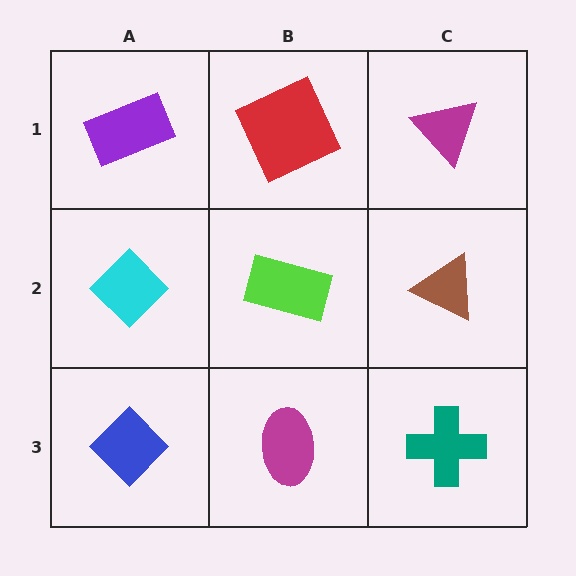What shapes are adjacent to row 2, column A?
A purple rectangle (row 1, column A), a blue diamond (row 3, column A), a lime rectangle (row 2, column B).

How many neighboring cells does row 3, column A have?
2.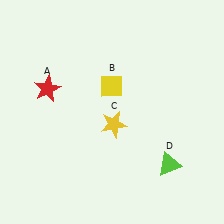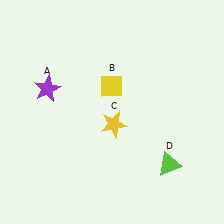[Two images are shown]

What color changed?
The star (A) changed from red in Image 1 to purple in Image 2.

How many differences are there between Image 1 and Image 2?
There is 1 difference between the two images.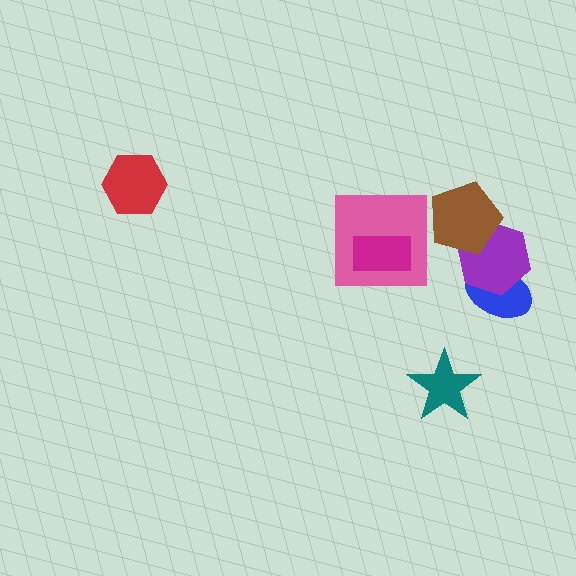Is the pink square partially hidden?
Yes, it is partially covered by another shape.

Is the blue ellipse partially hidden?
Yes, it is partially covered by another shape.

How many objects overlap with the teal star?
0 objects overlap with the teal star.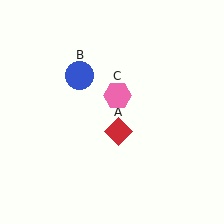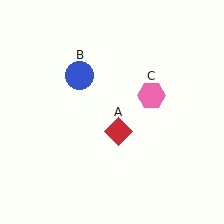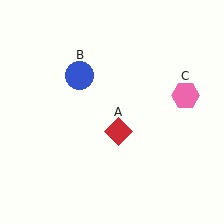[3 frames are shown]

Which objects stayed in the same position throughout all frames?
Red diamond (object A) and blue circle (object B) remained stationary.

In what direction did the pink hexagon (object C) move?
The pink hexagon (object C) moved right.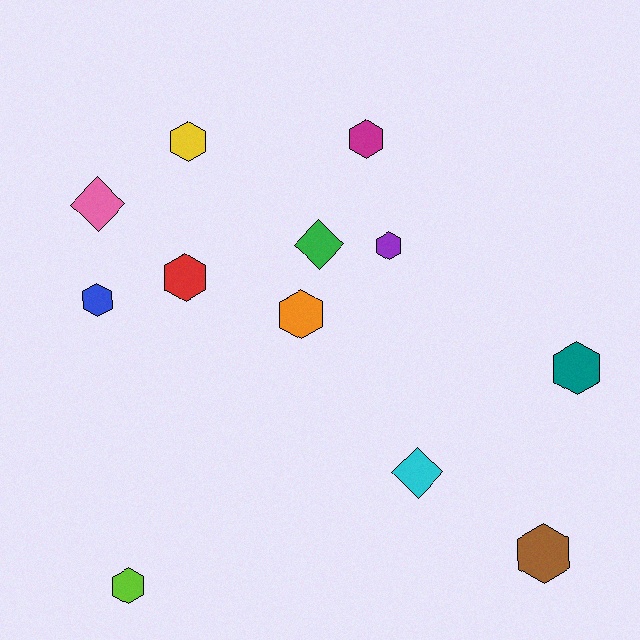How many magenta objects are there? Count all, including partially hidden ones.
There is 1 magenta object.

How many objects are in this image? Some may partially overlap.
There are 12 objects.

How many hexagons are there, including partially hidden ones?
There are 9 hexagons.